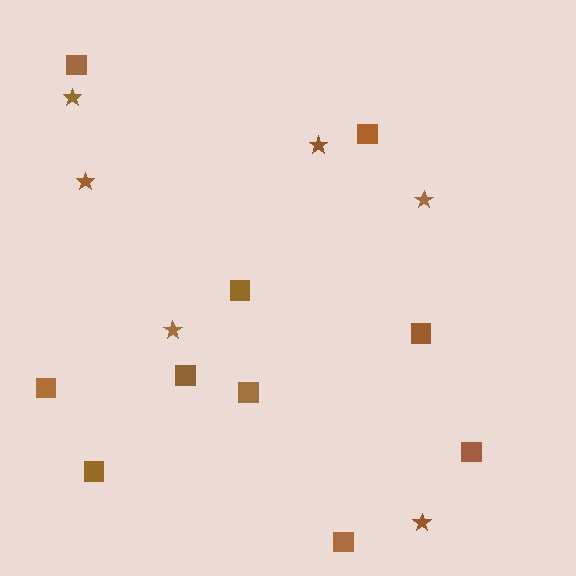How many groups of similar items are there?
There are 2 groups: one group of stars (6) and one group of squares (10).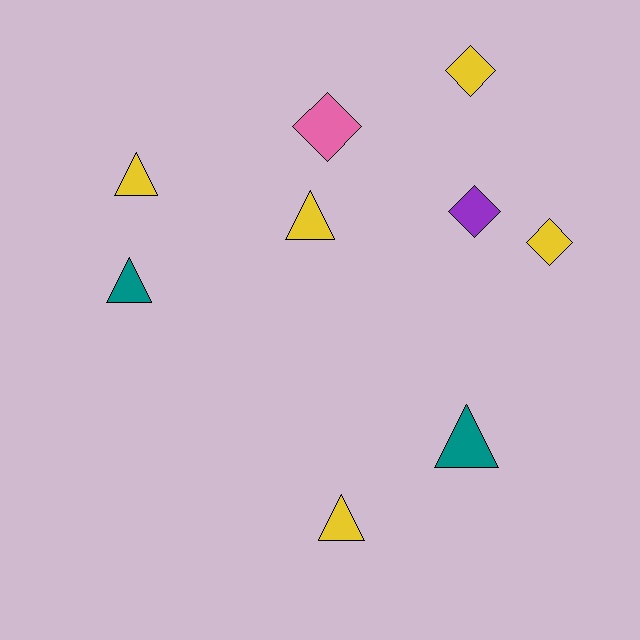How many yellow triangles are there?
There are 3 yellow triangles.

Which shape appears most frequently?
Triangle, with 5 objects.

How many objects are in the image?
There are 9 objects.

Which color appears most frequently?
Yellow, with 5 objects.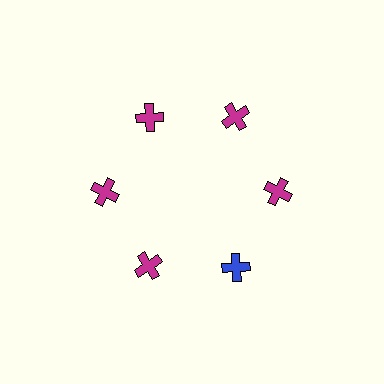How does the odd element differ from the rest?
It has a different color: blue instead of magenta.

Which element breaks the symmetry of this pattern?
The blue cross at roughly the 5 o'clock position breaks the symmetry. All other shapes are magenta crosses.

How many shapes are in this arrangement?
There are 6 shapes arranged in a ring pattern.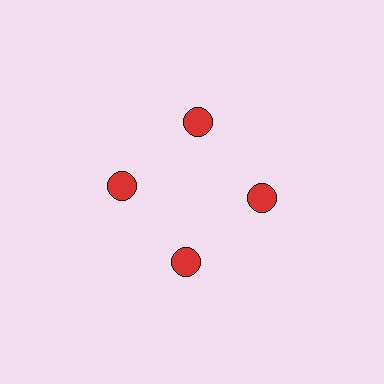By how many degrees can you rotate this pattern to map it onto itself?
The pattern maps onto itself every 90 degrees of rotation.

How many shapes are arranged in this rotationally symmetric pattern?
There are 4 shapes, arranged in 4 groups of 1.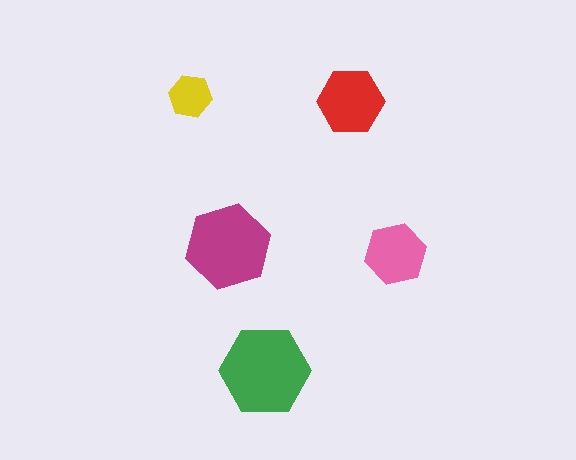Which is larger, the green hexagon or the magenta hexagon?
The green one.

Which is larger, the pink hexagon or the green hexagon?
The green one.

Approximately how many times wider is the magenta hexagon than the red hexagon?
About 1.5 times wider.